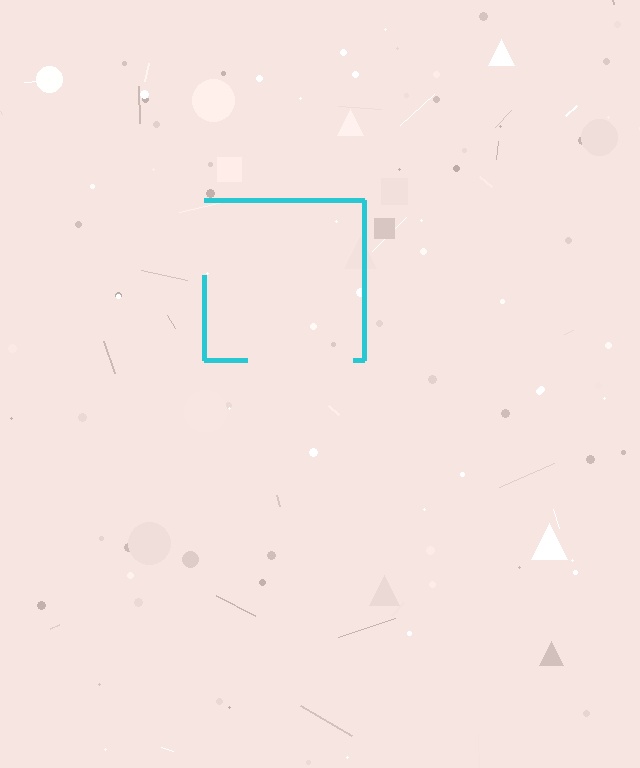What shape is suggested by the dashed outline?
The dashed outline suggests a square.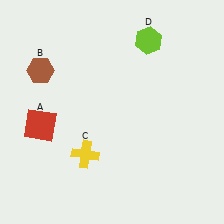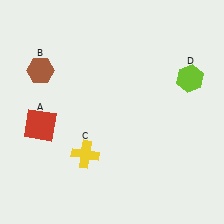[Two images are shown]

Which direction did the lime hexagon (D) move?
The lime hexagon (D) moved right.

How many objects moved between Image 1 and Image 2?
1 object moved between the two images.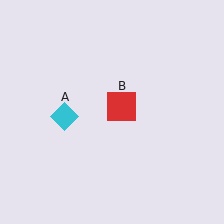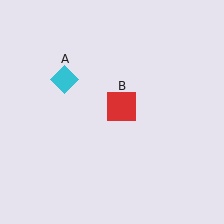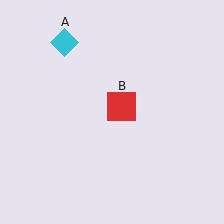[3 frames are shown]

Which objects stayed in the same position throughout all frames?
Red square (object B) remained stationary.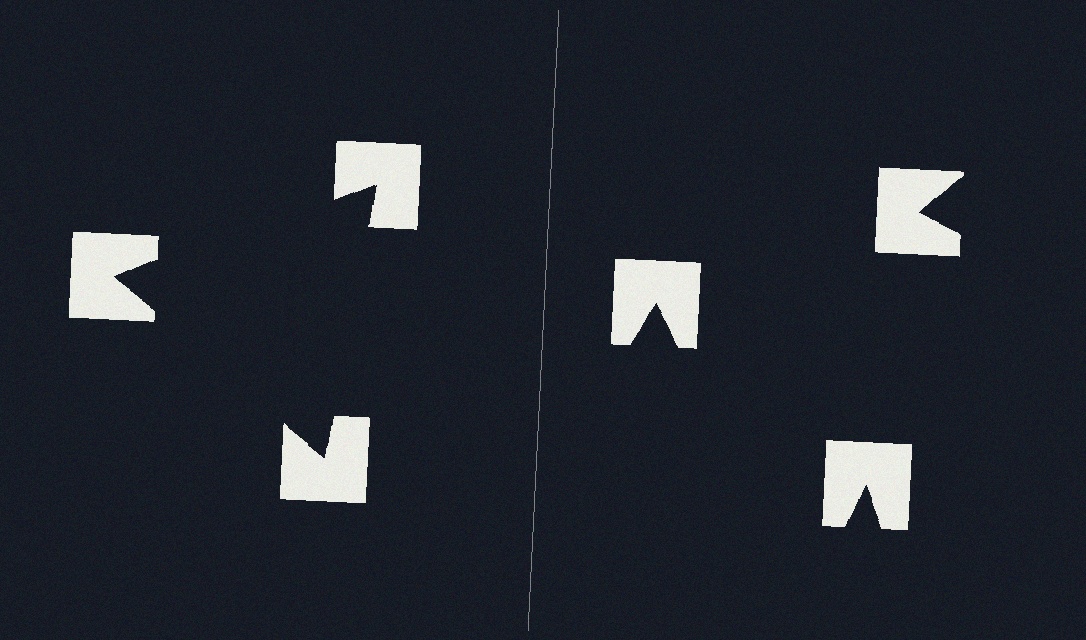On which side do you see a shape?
An illusory triangle appears on the left side. On the right side the wedge cuts are rotated, so no coherent shape forms.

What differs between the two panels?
The notched squares are positioned identically on both sides; only the wedge orientations differ. On the left they align to a triangle; on the right they are misaligned.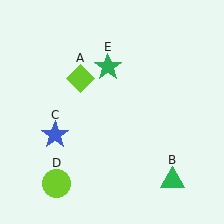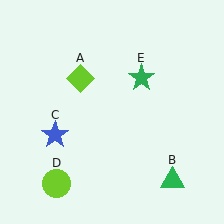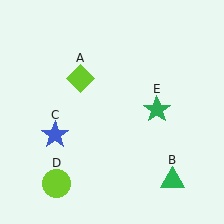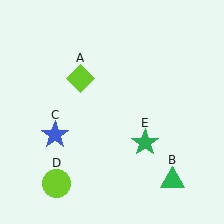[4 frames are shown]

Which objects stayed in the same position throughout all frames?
Lime diamond (object A) and green triangle (object B) and blue star (object C) and lime circle (object D) remained stationary.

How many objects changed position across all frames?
1 object changed position: green star (object E).